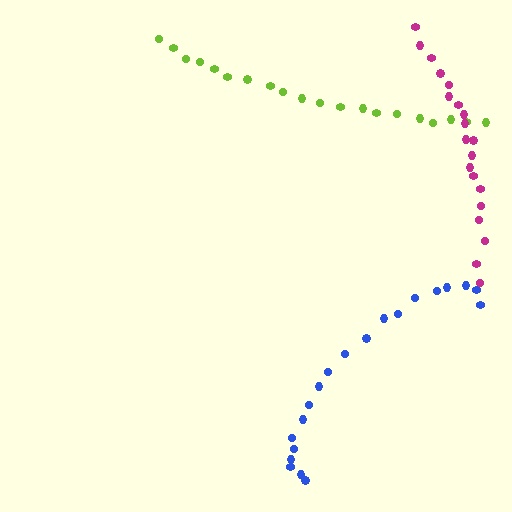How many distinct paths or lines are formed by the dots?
There are 3 distinct paths.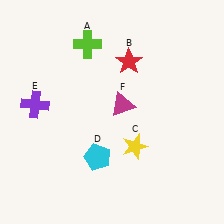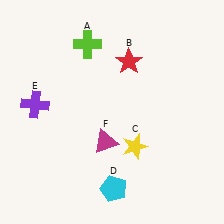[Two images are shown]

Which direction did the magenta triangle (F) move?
The magenta triangle (F) moved down.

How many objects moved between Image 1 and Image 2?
2 objects moved between the two images.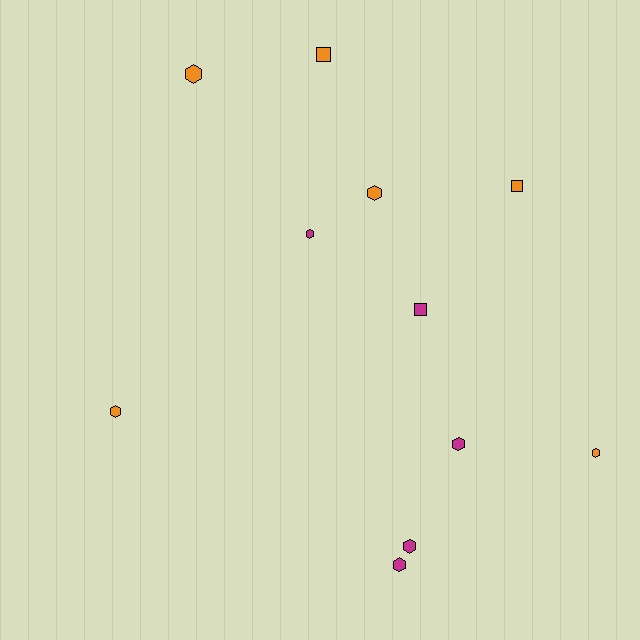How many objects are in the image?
There are 11 objects.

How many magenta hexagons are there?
There are 4 magenta hexagons.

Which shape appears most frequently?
Hexagon, with 8 objects.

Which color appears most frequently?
Orange, with 6 objects.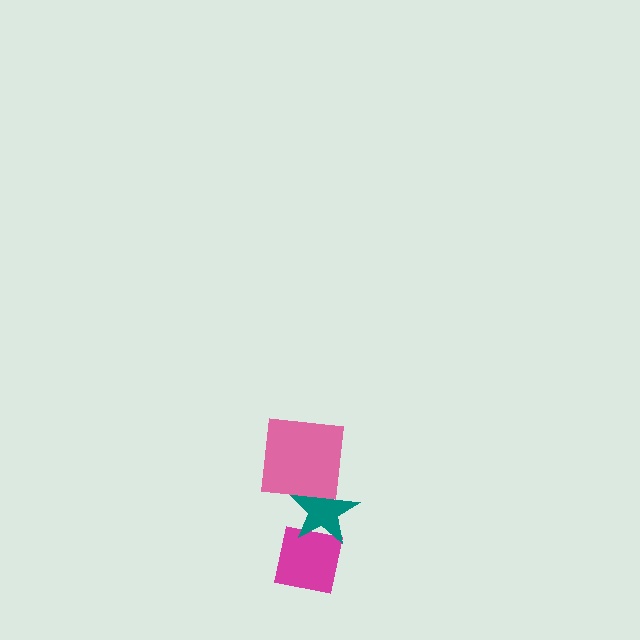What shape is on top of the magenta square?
The teal star is on top of the magenta square.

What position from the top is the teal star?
The teal star is 2nd from the top.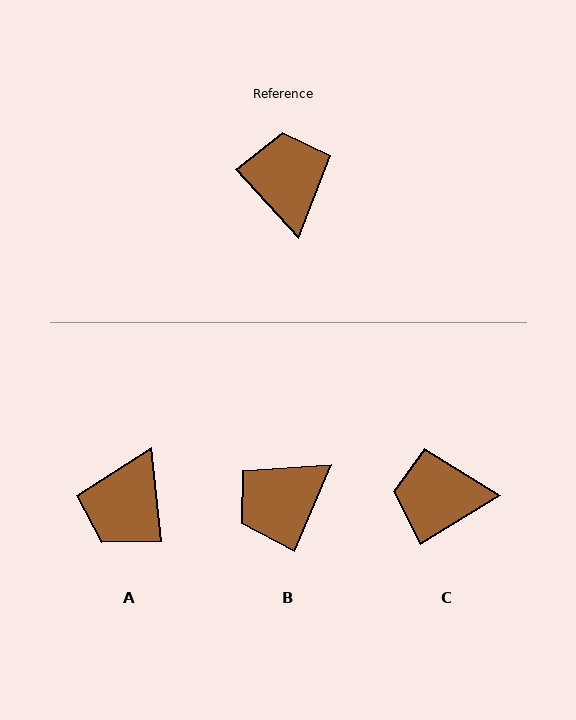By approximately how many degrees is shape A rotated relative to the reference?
Approximately 143 degrees counter-clockwise.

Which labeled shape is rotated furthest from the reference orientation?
A, about 143 degrees away.